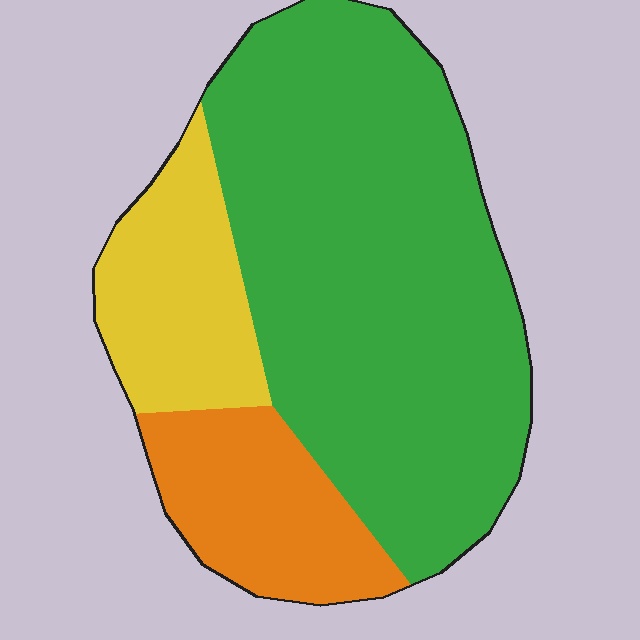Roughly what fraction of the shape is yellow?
Yellow covers around 15% of the shape.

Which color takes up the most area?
Green, at roughly 65%.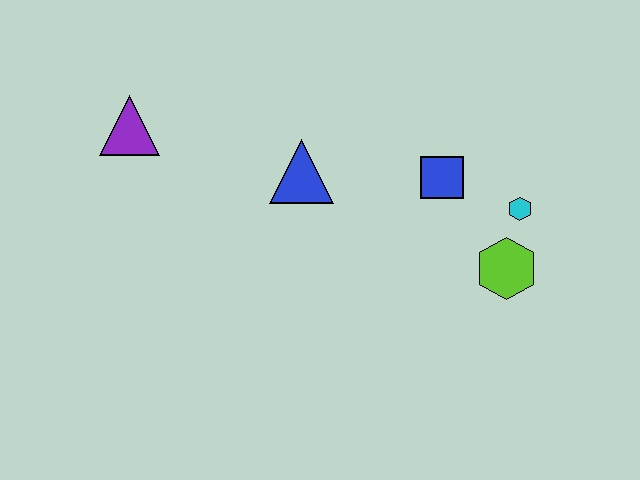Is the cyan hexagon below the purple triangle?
Yes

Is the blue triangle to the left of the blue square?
Yes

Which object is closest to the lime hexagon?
The cyan hexagon is closest to the lime hexagon.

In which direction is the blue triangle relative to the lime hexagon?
The blue triangle is to the left of the lime hexagon.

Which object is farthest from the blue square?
The purple triangle is farthest from the blue square.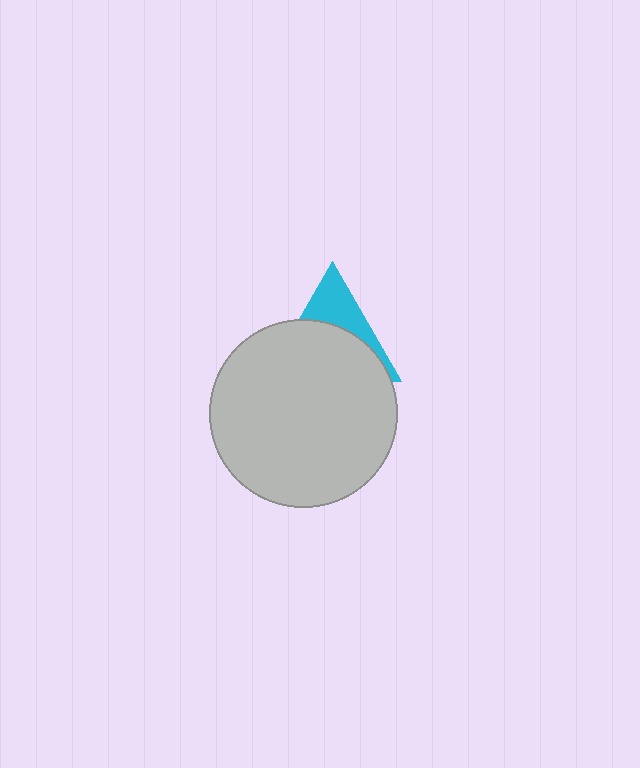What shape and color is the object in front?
The object in front is a light gray circle.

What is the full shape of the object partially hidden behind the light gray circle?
The partially hidden object is a cyan triangle.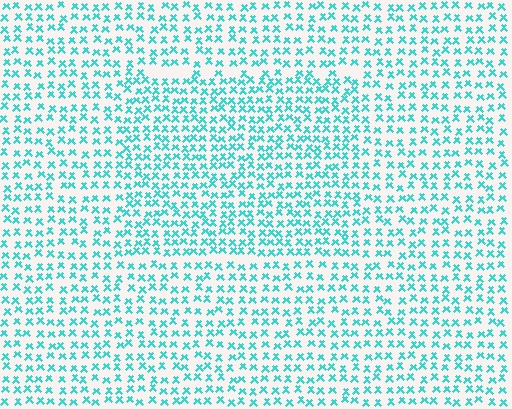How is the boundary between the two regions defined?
The boundary is defined by a change in element density (approximately 1.4x ratio). All elements are the same color, size, and shape.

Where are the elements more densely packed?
The elements are more densely packed inside the rectangle boundary.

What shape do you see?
I see a rectangle.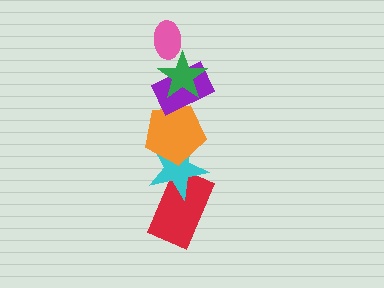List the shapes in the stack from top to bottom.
From top to bottom: the pink ellipse, the green star, the purple rectangle, the orange pentagon, the cyan star, the red rectangle.